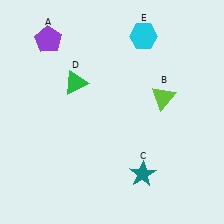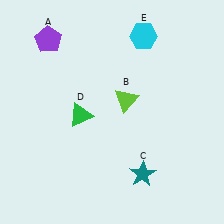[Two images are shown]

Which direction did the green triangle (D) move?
The green triangle (D) moved down.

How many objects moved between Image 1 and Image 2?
2 objects moved between the two images.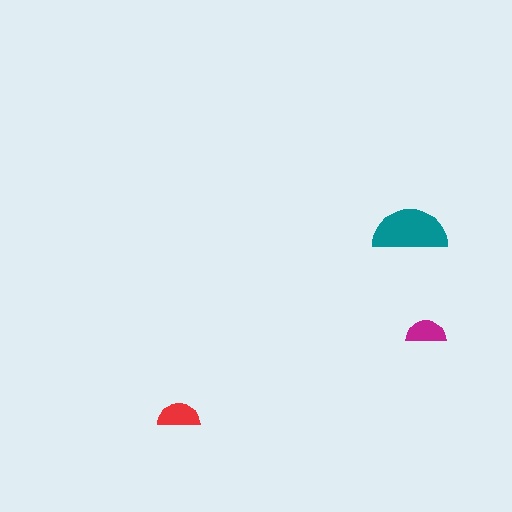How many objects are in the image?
There are 3 objects in the image.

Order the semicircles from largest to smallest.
the teal one, the red one, the magenta one.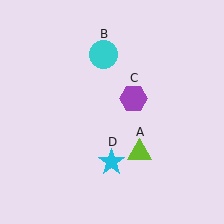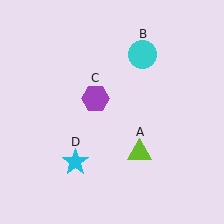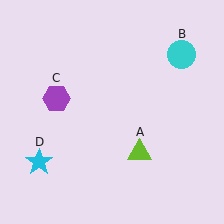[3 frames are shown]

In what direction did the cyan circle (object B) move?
The cyan circle (object B) moved right.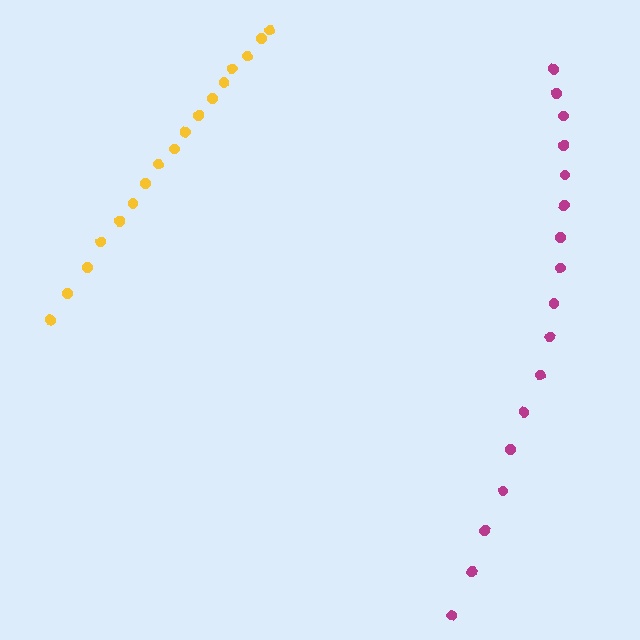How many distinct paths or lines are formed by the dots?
There are 2 distinct paths.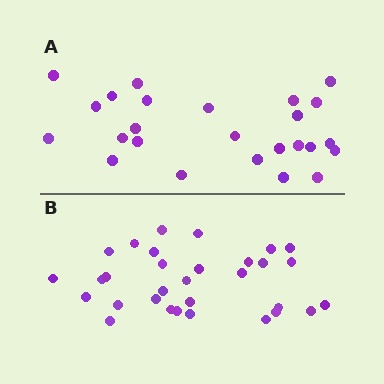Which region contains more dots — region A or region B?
Region B (the bottom region) has more dots.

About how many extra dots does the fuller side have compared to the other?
Region B has about 6 more dots than region A.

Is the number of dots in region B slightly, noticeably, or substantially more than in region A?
Region B has only slightly more — the two regions are fairly close. The ratio is roughly 1.2 to 1.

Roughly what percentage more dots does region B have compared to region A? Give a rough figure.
About 25% more.